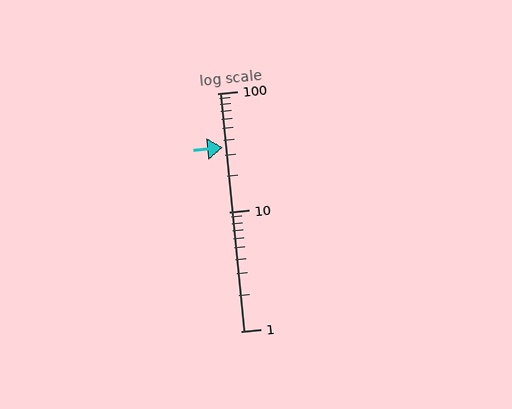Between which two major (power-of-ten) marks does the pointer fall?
The pointer is between 10 and 100.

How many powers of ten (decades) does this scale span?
The scale spans 2 decades, from 1 to 100.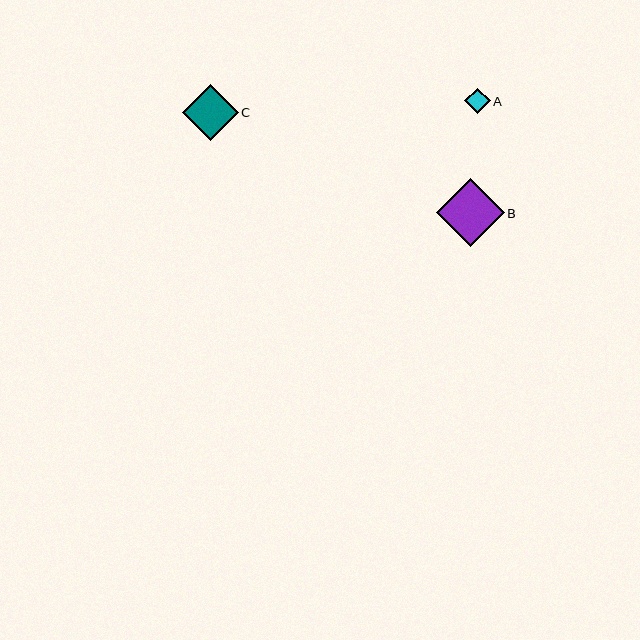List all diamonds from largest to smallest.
From largest to smallest: B, C, A.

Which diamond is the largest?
Diamond B is the largest with a size of approximately 68 pixels.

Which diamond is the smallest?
Diamond A is the smallest with a size of approximately 25 pixels.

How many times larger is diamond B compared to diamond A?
Diamond B is approximately 2.7 times the size of diamond A.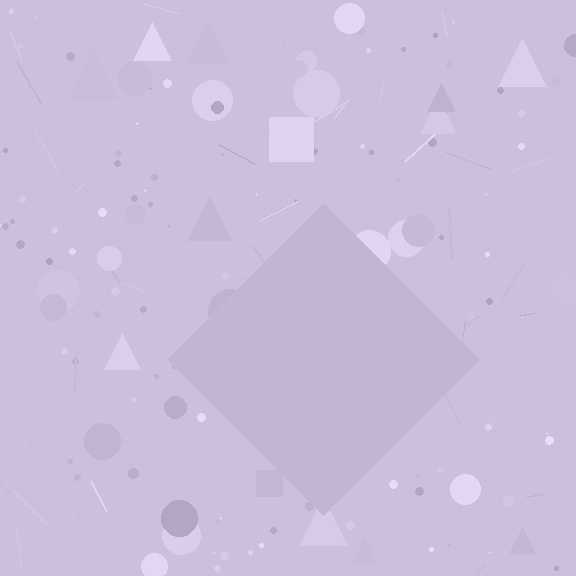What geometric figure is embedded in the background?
A diamond is embedded in the background.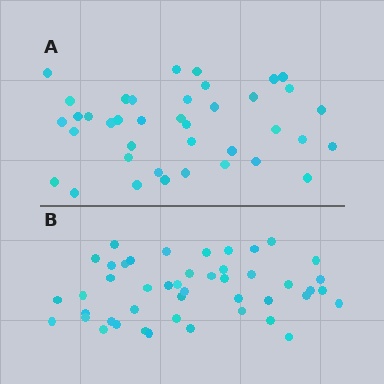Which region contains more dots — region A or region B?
Region B (the bottom region) has more dots.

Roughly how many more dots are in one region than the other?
Region B has roughly 8 or so more dots than region A.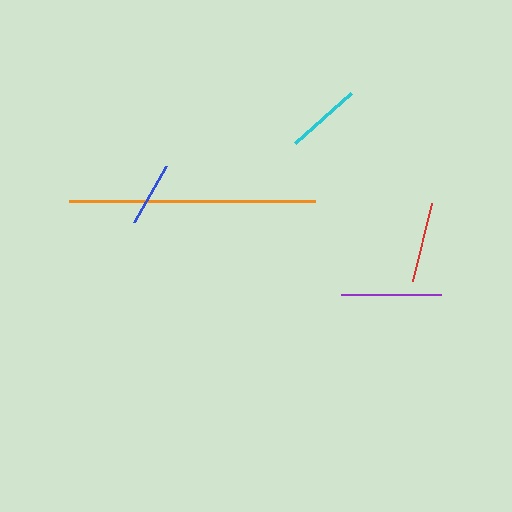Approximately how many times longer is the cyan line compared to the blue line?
The cyan line is approximately 1.2 times the length of the blue line.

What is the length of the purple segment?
The purple segment is approximately 100 pixels long.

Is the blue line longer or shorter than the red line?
The red line is longer than the blue line.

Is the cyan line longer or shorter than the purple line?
The purple line is longer than the cyan line.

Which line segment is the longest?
The orange line is the longest at approximately 246 pixels.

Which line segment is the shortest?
The blue line is the shortest at approximately 65 pixels.